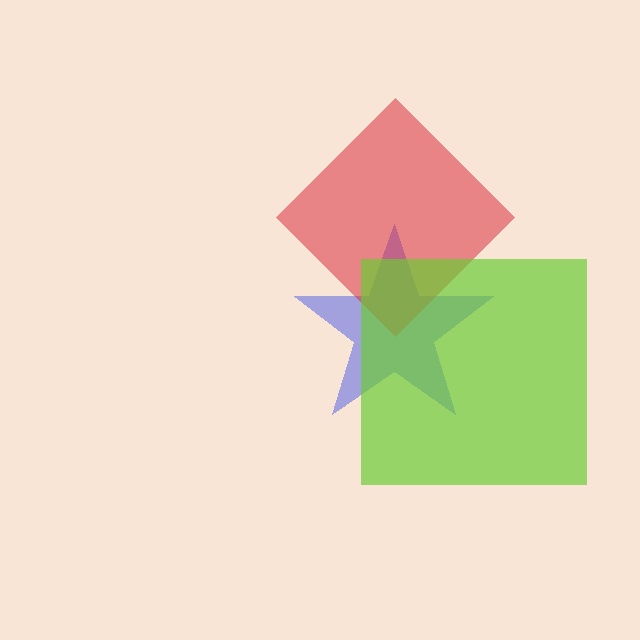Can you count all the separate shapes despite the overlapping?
Yes, there are 3 separate shapes.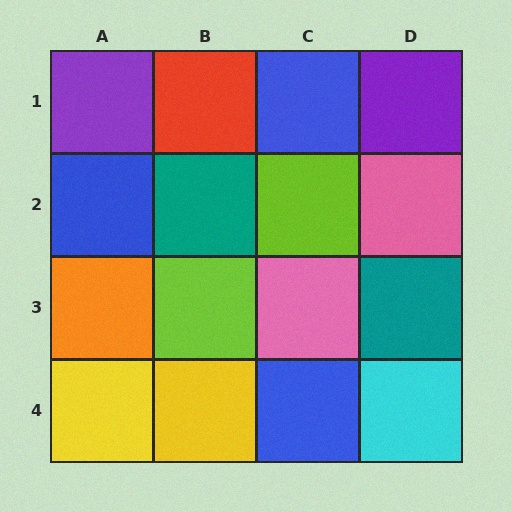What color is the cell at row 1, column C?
Blue.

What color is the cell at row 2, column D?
Pink.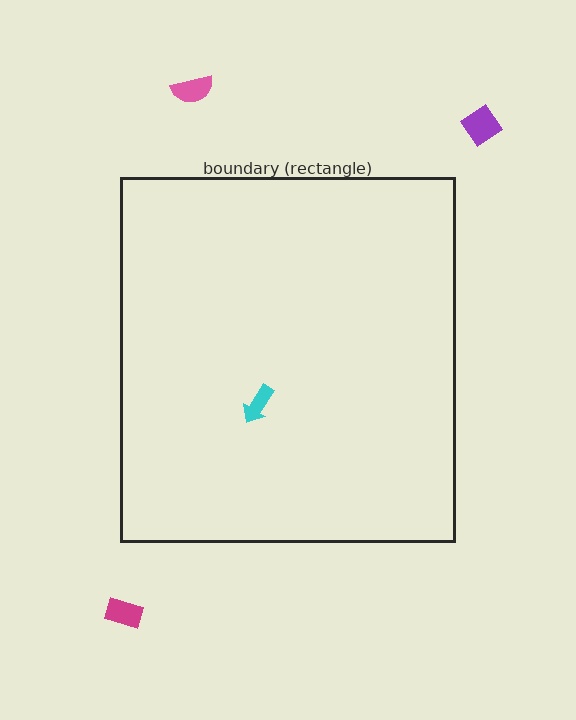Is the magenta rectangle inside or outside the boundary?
Outside.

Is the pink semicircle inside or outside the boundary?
Outside.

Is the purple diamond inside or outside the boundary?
Outside.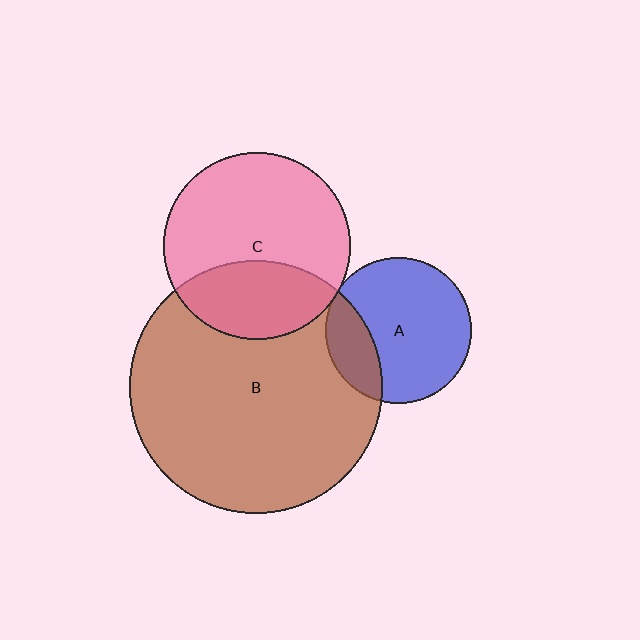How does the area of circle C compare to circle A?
Approximately 1.6 times.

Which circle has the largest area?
Circle B (brown).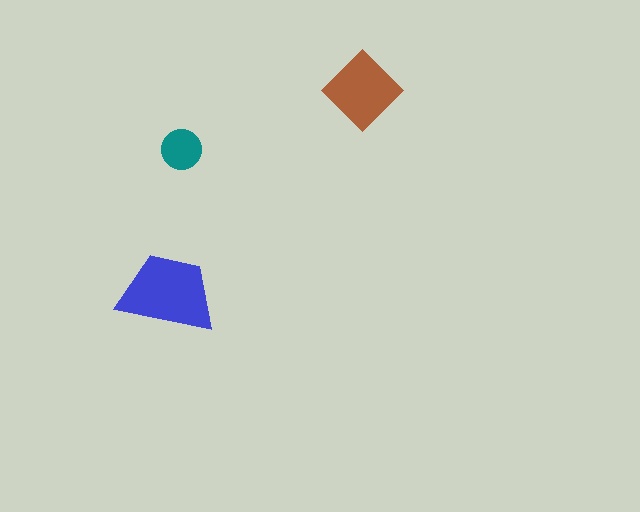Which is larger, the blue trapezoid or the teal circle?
The blue trapezoid.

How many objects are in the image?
There are 3 objects in the image.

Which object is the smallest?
The teal circle.